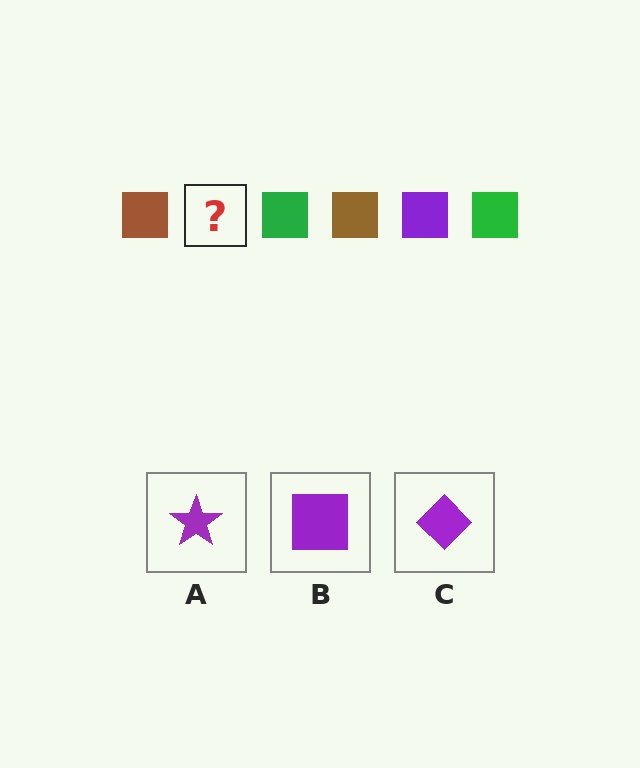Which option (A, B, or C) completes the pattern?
B.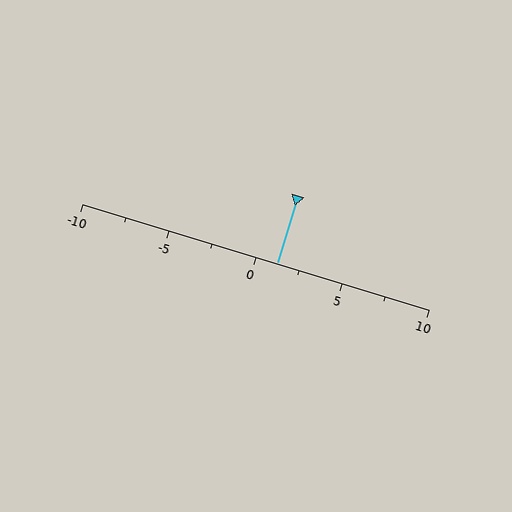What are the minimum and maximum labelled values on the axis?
The axis runs from -10 to 10.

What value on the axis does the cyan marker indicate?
The marker indicates approximately 1.2.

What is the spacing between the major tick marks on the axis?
The major ticks are spaced 5 apart.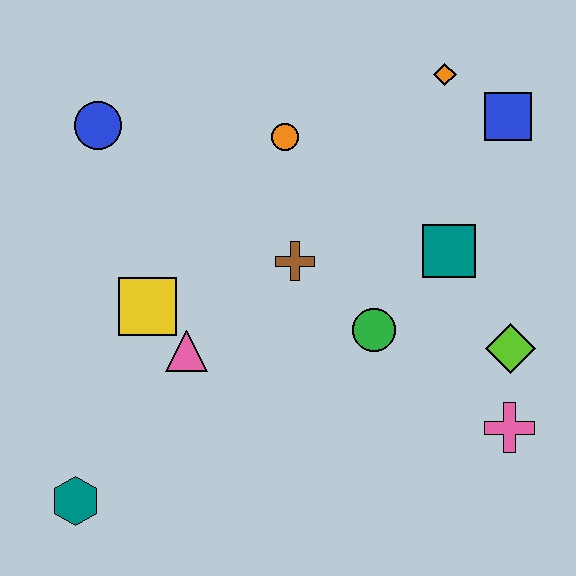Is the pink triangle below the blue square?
Yes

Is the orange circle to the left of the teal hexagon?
No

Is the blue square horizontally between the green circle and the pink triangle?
No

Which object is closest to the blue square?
The orange diamond is closest to the blue square.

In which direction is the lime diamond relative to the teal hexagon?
The lime diamond is to the right of the teal hexagon.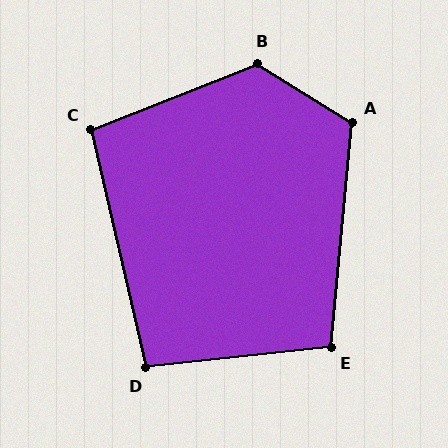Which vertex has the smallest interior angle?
D, at approximately 97 degrees.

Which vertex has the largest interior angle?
B, at approximately 127 degrees.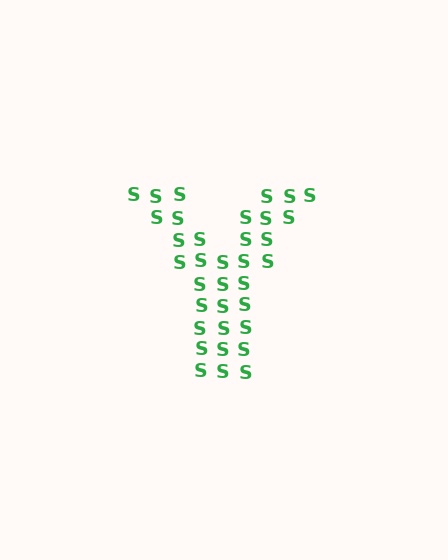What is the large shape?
The large shape is the letter Y.